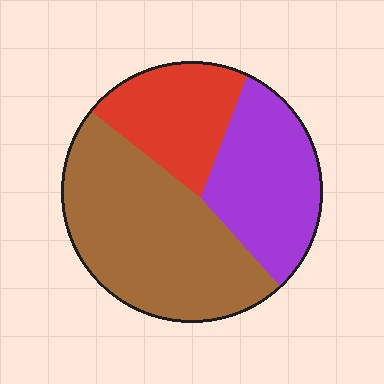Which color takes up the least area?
Red, at roughly 20%.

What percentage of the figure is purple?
Purple covers around 30% of the figure.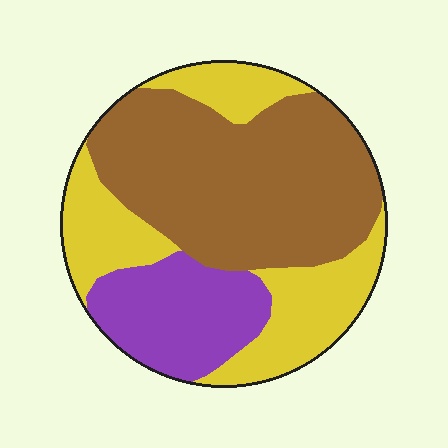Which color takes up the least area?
Purple, at roughly 20%.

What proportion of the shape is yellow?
Yellow takes up between a quarter and a half of the shape.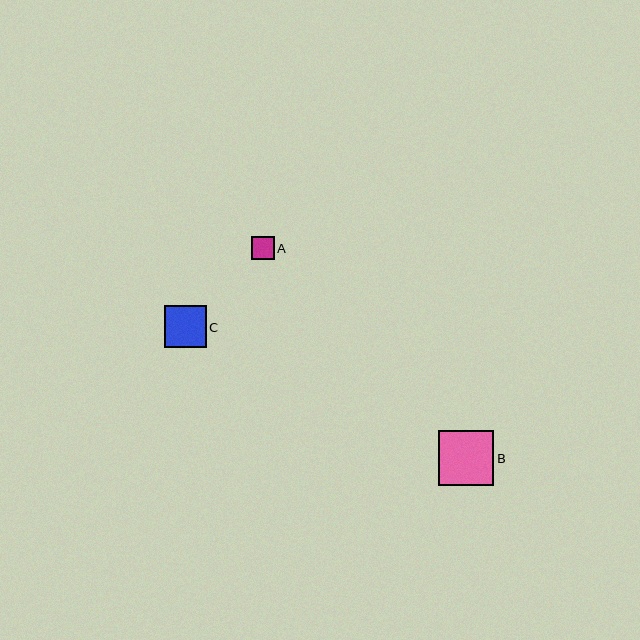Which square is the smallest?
Square A is the smallest with a size of approximately 23 pixels.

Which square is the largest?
Square B is the largest with a size of approximately 55 pixels.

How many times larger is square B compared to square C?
Square B is approximately 1.3 times the size of square C.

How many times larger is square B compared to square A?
Square B is approximately 2.4 times the size of square A.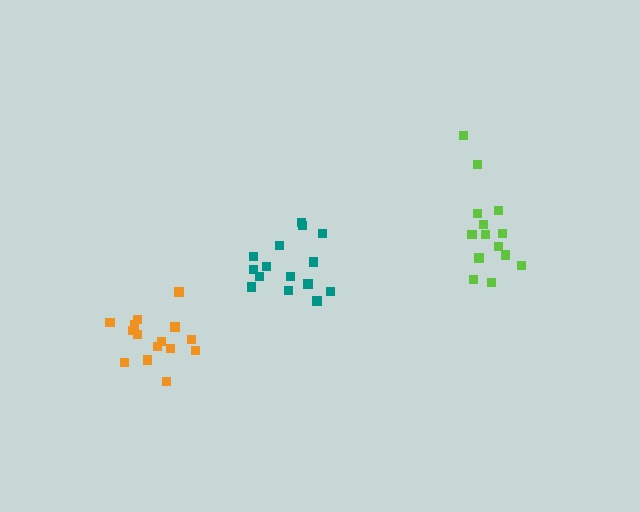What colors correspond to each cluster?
The clusters are colored: orange, teal, lime.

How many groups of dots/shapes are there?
There are 3 groups.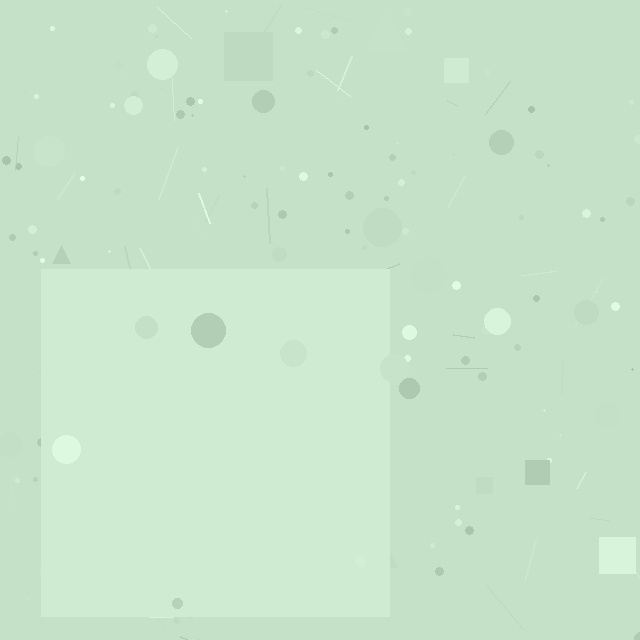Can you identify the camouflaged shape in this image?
The camouflaged shape is a square.